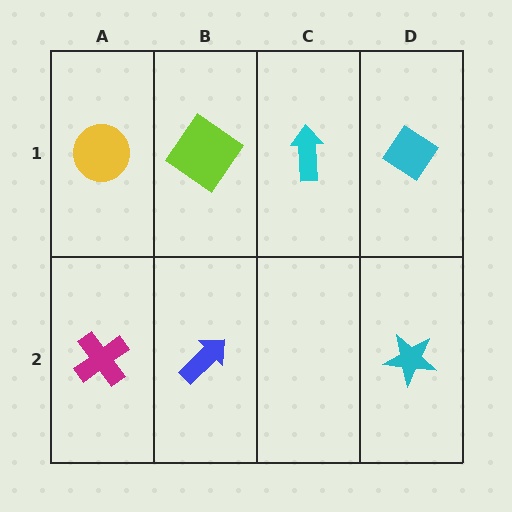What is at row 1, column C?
A cyan arrow.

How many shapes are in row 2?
3 shapes.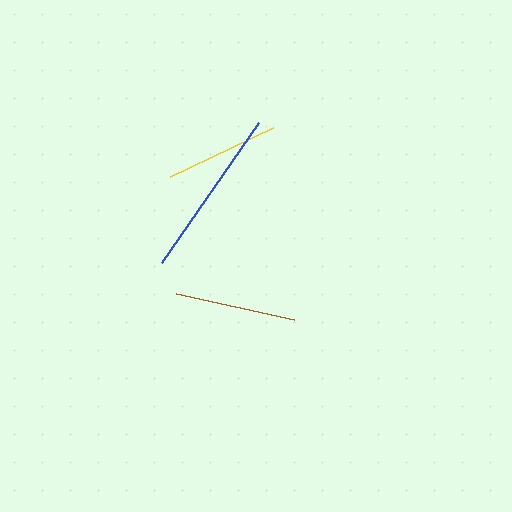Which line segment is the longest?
The blue line is the longest at approximately 170 pixels.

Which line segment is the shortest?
The yellow line is the shortest at approximately 114 pixels.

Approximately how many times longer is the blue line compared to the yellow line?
The blue line is approximately 1.5 times the length of the yellow line.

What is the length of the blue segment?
The blue segment is approximately 170 pixels long.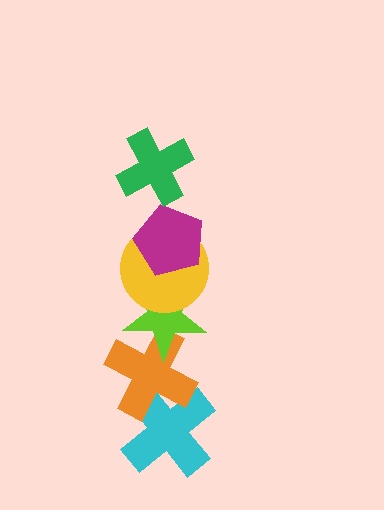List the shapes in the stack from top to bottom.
From top to bottom: the green cross, the magenta pentagon, the yellow circle, the lime star, the orange cross, the cyan cross.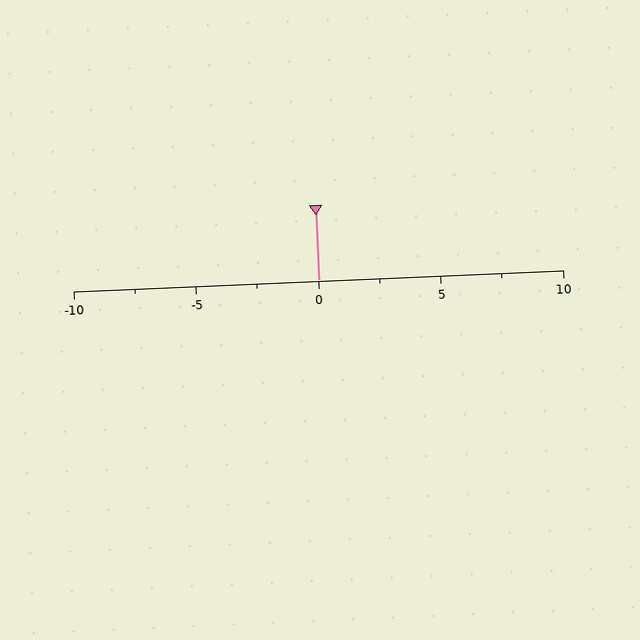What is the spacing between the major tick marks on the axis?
The major ticks are spaced 5 apart.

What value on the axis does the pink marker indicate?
The marker indicates approximately 0.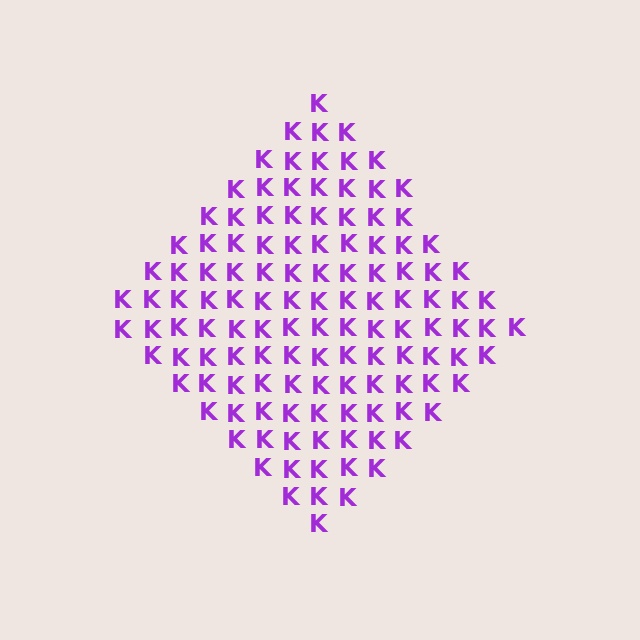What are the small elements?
The small elements are letter K's.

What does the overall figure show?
The overall figure shows a diamond.